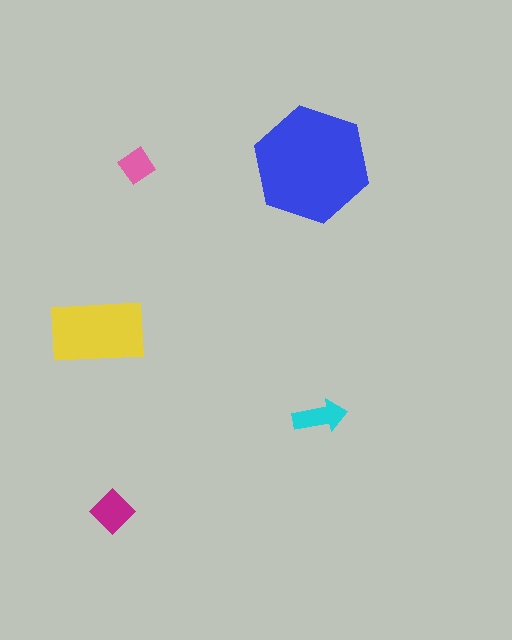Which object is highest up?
The blue hexagon is topmost.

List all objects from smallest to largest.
The pink diamond, the cyan arrow, the magenta diamond, the yellow rectangle, the blue hexagon.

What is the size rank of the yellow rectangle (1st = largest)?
2nd.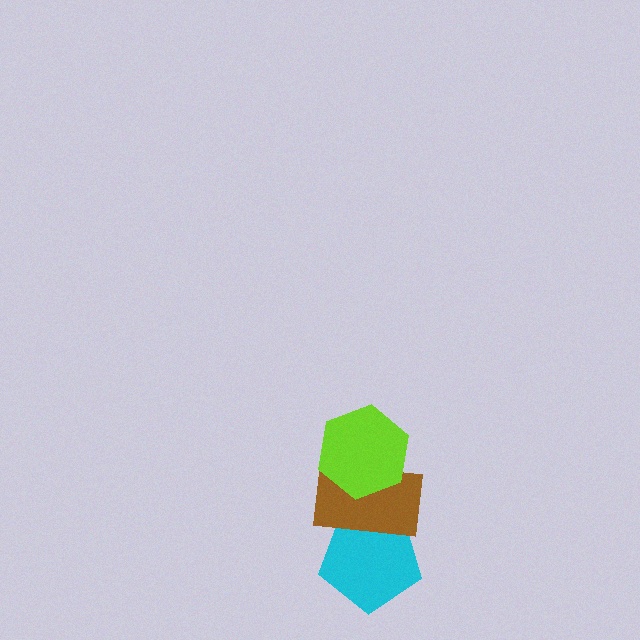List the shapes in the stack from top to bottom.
From top to bottom: the lime hexagon, the brown rectangle, the cyan pentagon.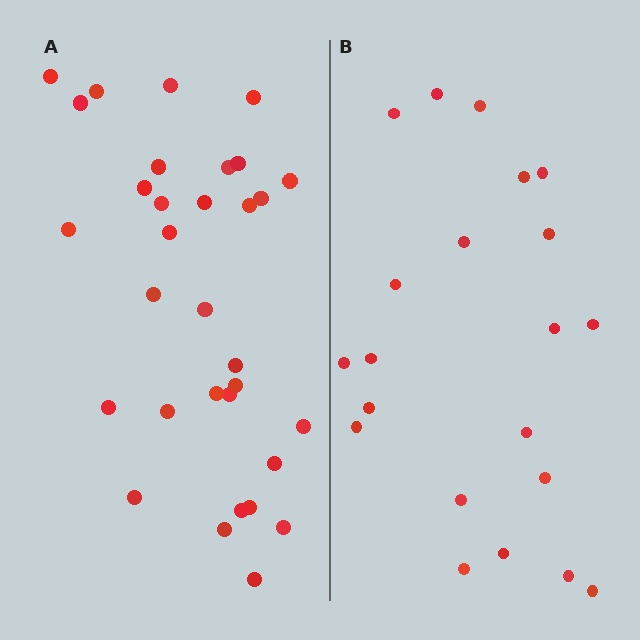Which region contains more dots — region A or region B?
Region A (the left region) has more dots.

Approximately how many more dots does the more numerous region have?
Region A has roughly 12 or so more dots than region B.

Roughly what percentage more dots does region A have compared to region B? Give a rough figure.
About 50% more.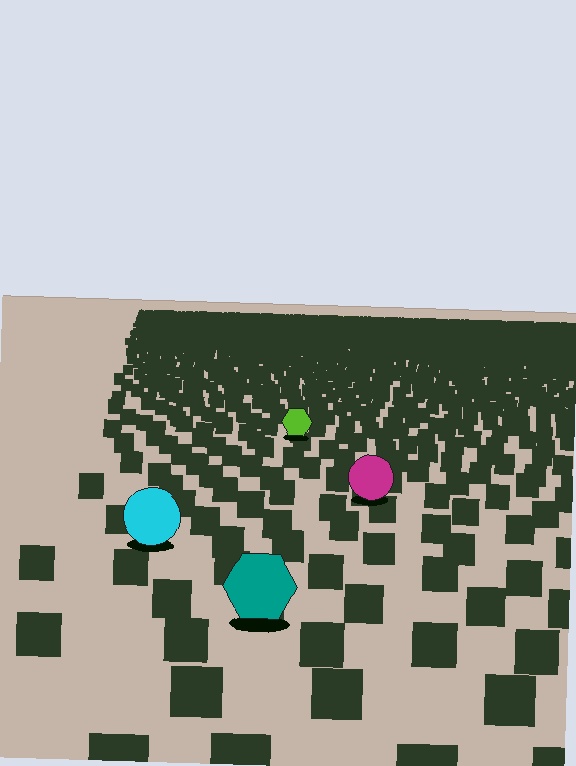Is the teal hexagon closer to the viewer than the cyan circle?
Yes. The teal hexagon is closer — you can tell from the texture gradient: the ground texture is coarser near it.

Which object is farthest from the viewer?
The lime hexagon is farthest from the viewer. It appears smaller and the ground texture around it is denser.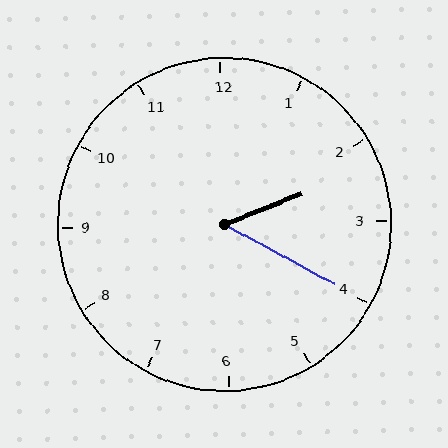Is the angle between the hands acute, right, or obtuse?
It is acute.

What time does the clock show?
2:20.